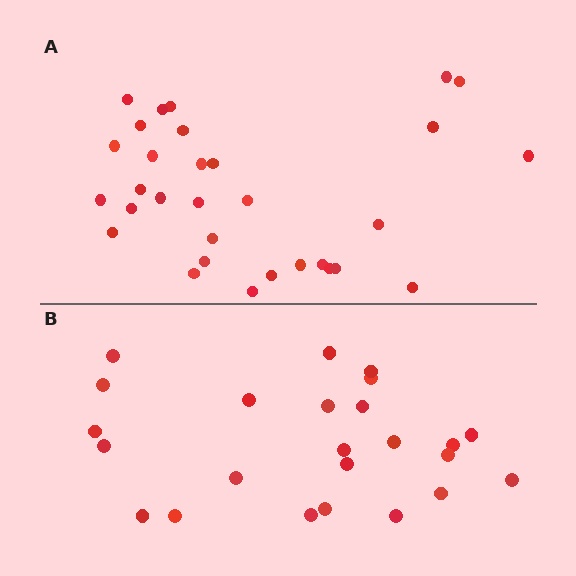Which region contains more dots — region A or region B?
Region A (the top region) has more dots.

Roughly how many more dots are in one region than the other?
Region A has roughly 8 or so more dots than region B.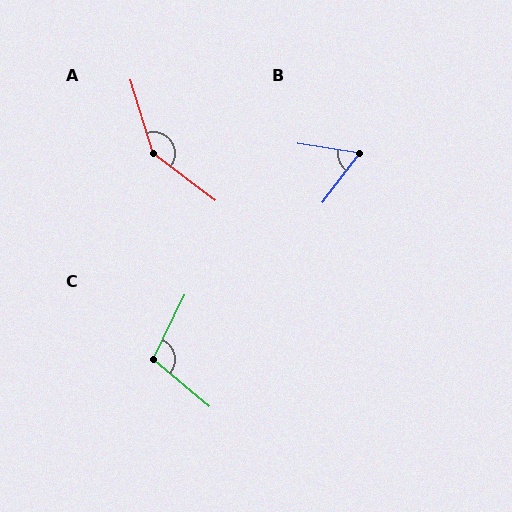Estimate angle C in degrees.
Approximately 104 degrees.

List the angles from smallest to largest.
B (61°), C (104°), A (144°).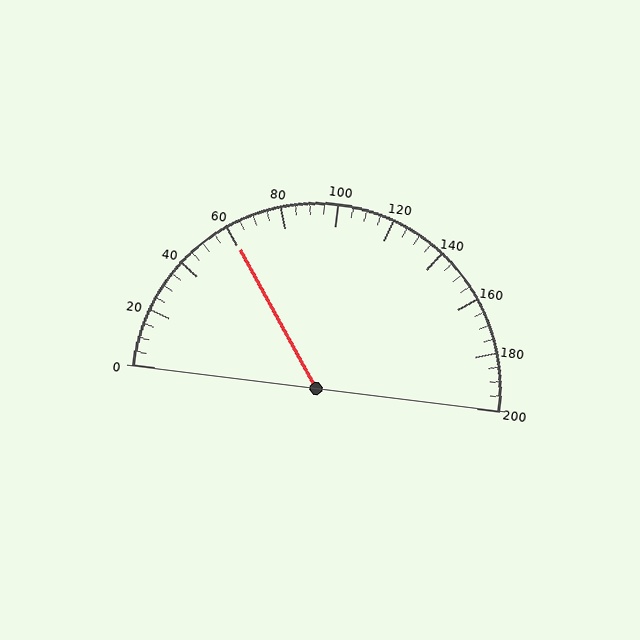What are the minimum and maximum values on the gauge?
The gauge ranges from 0 to 200.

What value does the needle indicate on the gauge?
The needle indicates approximately 60.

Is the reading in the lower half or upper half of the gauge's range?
The reading is in the lower half of the range (0 to 200).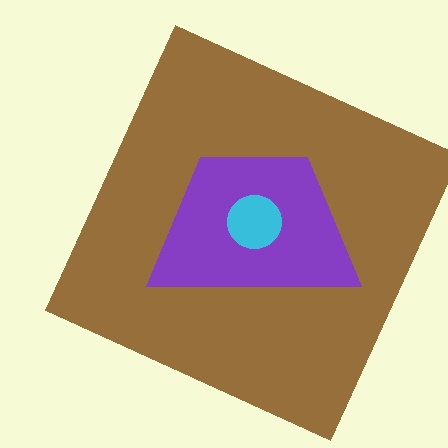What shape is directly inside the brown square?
The purple trapezoid.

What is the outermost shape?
The brown square.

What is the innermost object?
The cyan circle.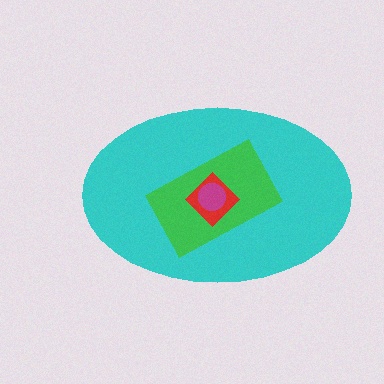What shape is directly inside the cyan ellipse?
The green rectangle.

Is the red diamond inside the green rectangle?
Yes.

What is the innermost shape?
The magenta circle.